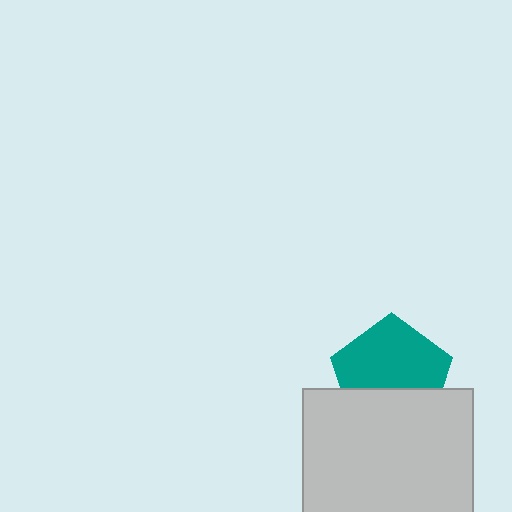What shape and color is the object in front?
The object in front is a light gray square.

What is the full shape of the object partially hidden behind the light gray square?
The partially hidden object is a teal pentagon.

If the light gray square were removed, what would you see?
You would see the complete teal pentagon.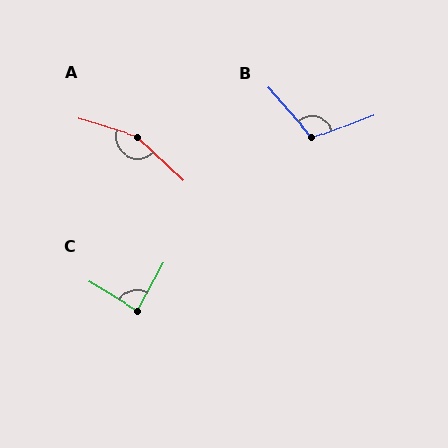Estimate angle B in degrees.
Approximately 110 degrees.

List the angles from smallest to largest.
C (88°), B (110°), A (153°).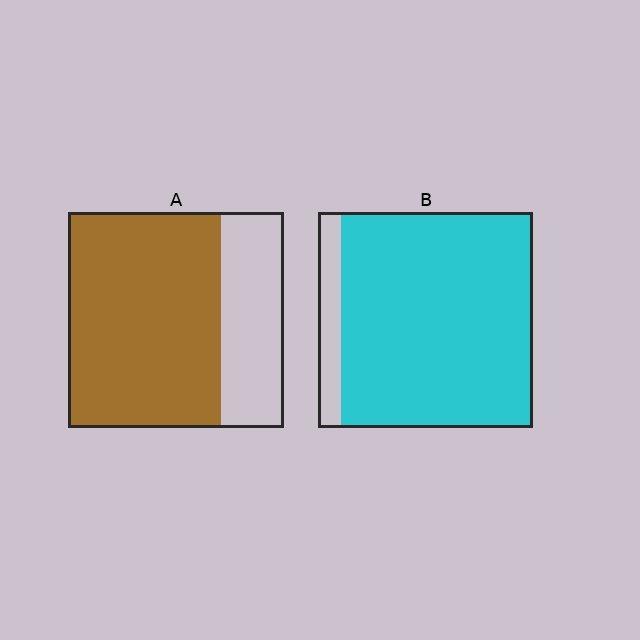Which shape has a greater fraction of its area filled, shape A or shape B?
Shape B.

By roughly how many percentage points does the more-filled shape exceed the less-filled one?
By roughly 20 percentage points (B over A).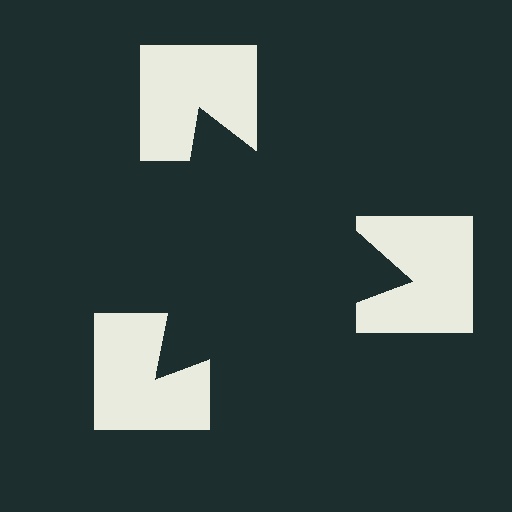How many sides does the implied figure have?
3 sides.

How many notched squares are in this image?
There are 3 — one at each vertex of the illusory triangle.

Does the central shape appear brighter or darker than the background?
It typically appears slightly darker than the background, even though no actual brightness change is drawn.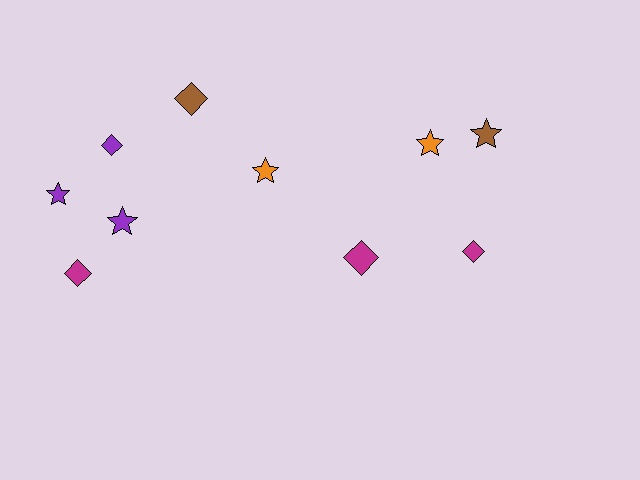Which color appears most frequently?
Magenta, with 3 objects.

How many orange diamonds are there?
There are no orange diamonds.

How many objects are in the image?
There are 10 objects.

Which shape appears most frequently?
Star, with 5 objects.